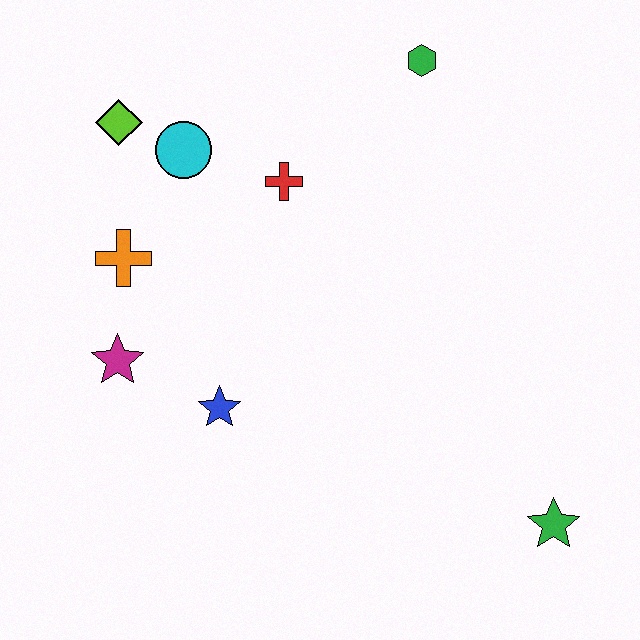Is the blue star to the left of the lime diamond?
No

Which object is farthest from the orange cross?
The green star is farthest from the orange cross.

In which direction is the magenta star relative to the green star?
The magenta star is to the left of the green star.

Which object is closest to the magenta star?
The orange cross is closest to the magenta star.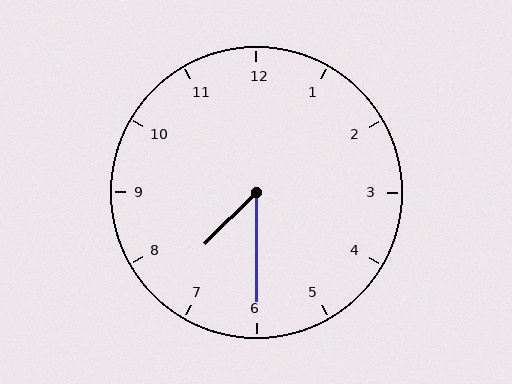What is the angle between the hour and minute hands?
Approximately 45 degrees.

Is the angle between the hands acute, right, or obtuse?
It is acute.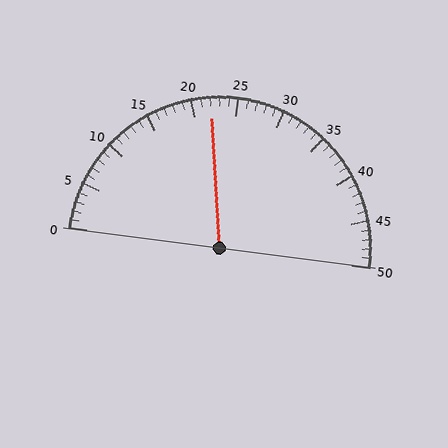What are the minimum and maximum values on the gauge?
The gauge ranges from 0 to 50.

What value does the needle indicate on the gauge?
The needle indicates approximately 22.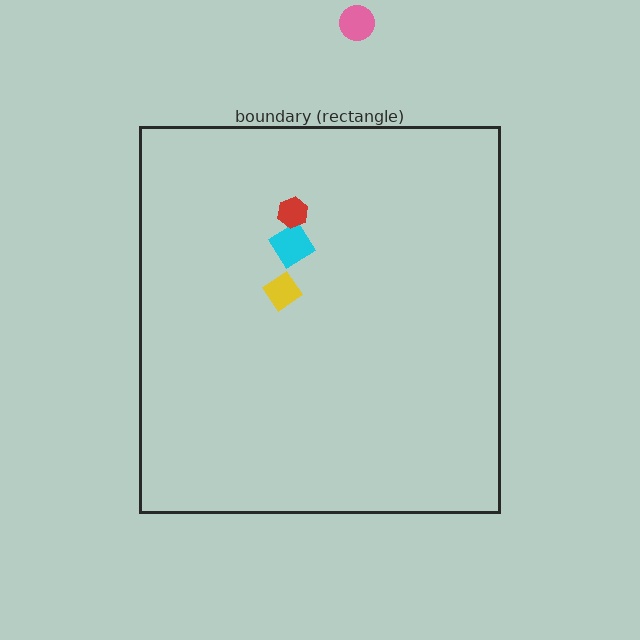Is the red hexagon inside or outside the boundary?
Inside.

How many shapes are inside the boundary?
3 inside, 1 outside.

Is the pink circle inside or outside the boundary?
Outside.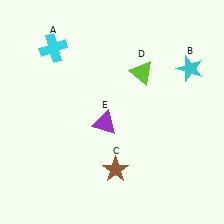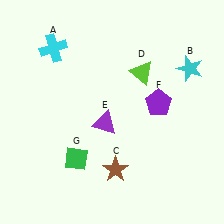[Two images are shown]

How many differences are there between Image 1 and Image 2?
There are 2 differences between the two images.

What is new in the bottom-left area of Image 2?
A green diamond (G) was added in the bottom-left area of Image 2.